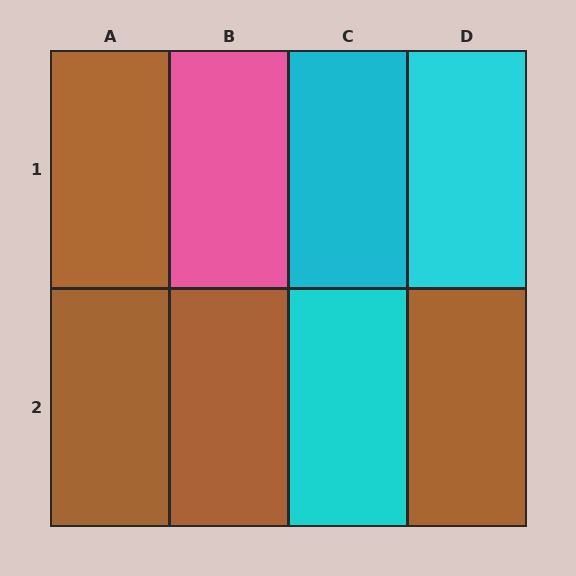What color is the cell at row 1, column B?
Pink.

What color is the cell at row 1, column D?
Cyan.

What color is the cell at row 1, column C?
Cyan.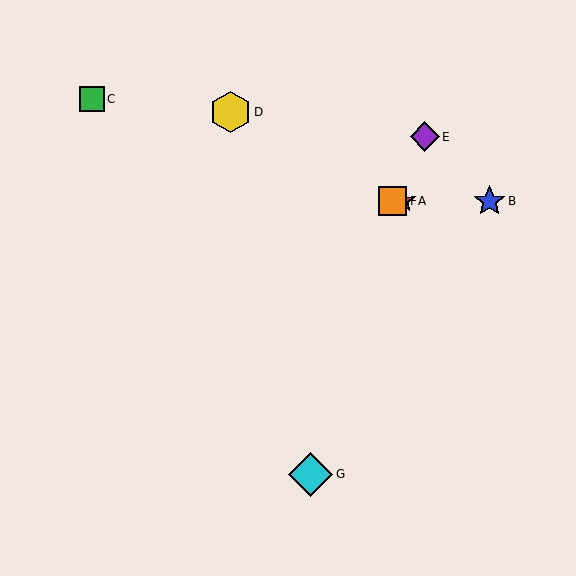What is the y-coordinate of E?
Object E is at y≈137.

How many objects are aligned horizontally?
3 objects (A, B, F) are aligned horizontally.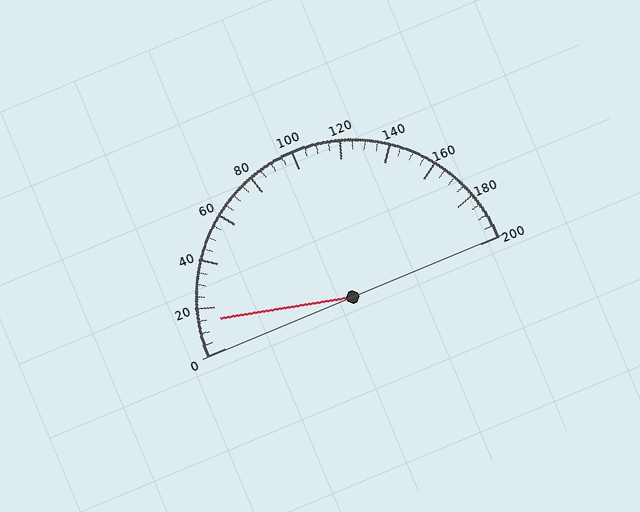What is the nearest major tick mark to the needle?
The nearest major tick mark is 20.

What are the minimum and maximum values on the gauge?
The gauge ranges from 0 to 200.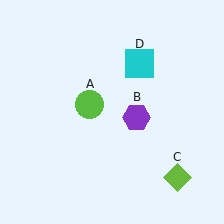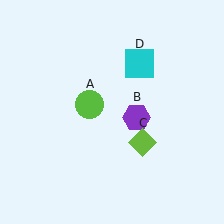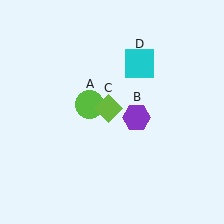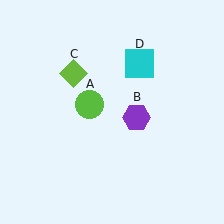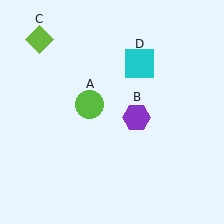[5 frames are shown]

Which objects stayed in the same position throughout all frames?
Lime circle (object A) and purple hexagon (object B) and cyan square (object D) remained stationary.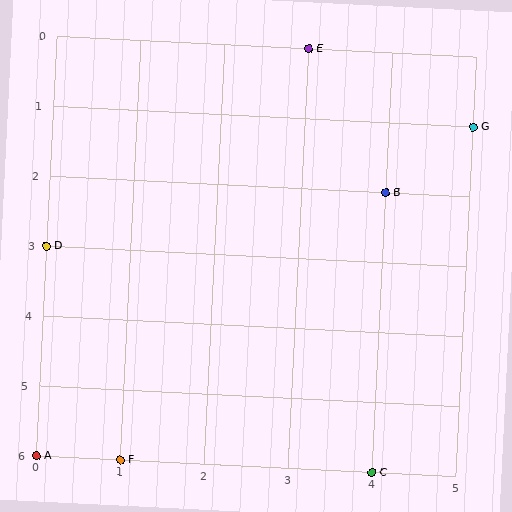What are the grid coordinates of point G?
Point G is at grid coordinates (5, 1).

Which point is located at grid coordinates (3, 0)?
Point E is at (3, 0).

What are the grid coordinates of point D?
Point D is at grid coordinates (0, 3).